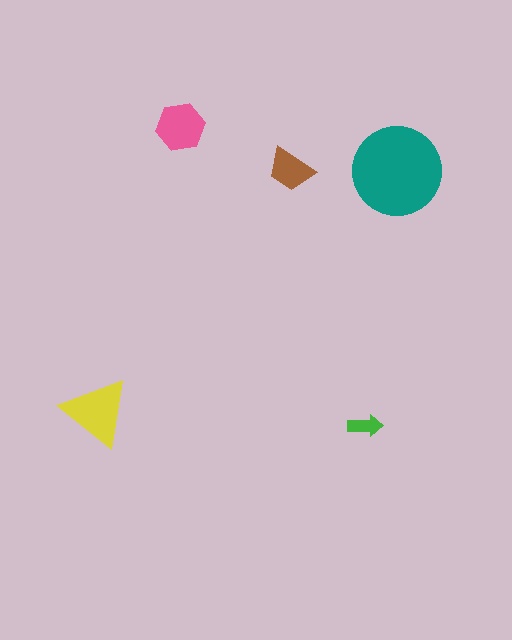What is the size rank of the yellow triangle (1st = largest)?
2nd.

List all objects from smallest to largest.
The green arrow, the brown trapezoid, the pink hexagon, the yellow triangle, the teal circle.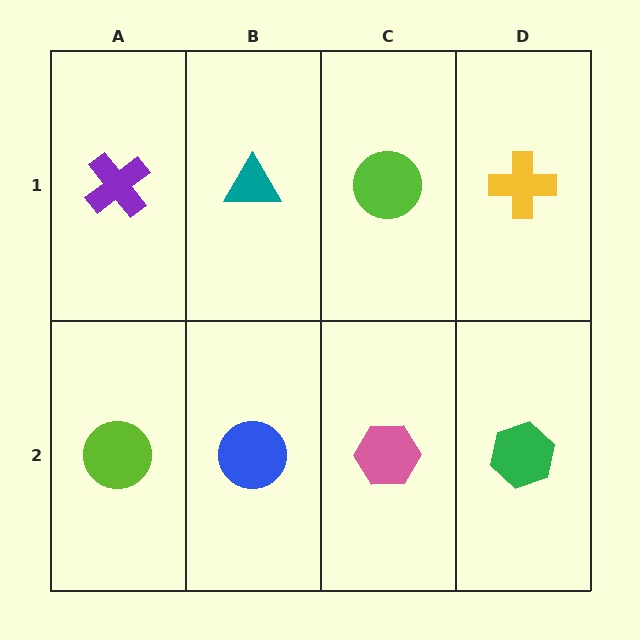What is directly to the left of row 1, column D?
A lime circle.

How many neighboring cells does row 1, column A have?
2.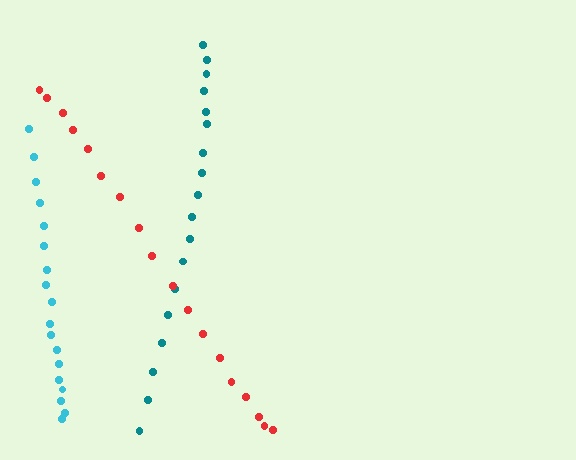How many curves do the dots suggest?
There are 3 distinct paths.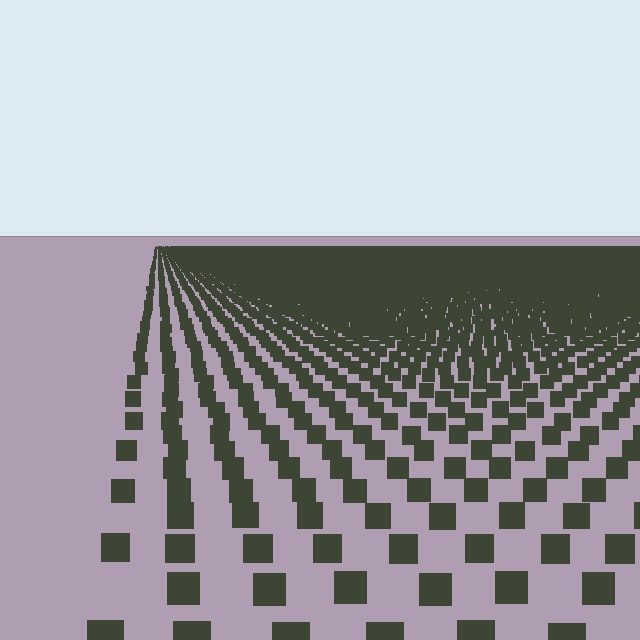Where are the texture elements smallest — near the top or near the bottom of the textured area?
Near the top.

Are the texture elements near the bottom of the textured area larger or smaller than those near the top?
Larger. Near the bottom, elements are closer to the viewer and appear at a bigger on-screen size.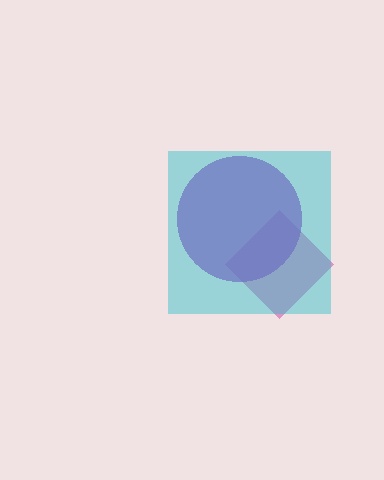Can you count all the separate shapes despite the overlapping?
Yes, there are 3 separate shapes.